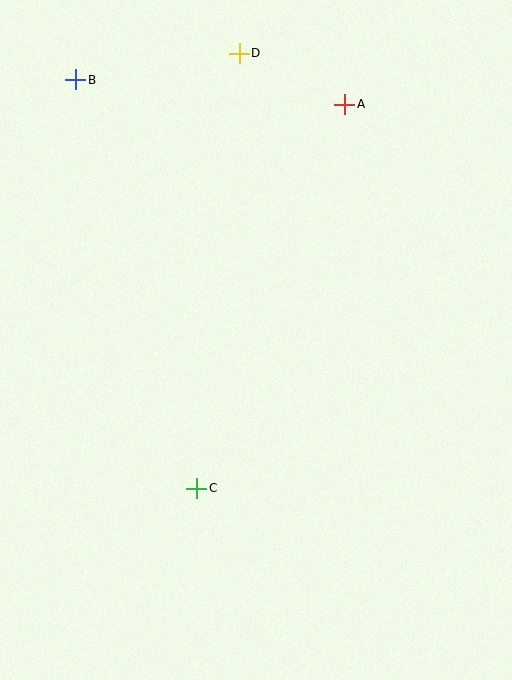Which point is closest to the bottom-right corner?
Point C is closest to the bottom-right corner.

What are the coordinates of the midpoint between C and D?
The midpoint between C and D is at (218, 271).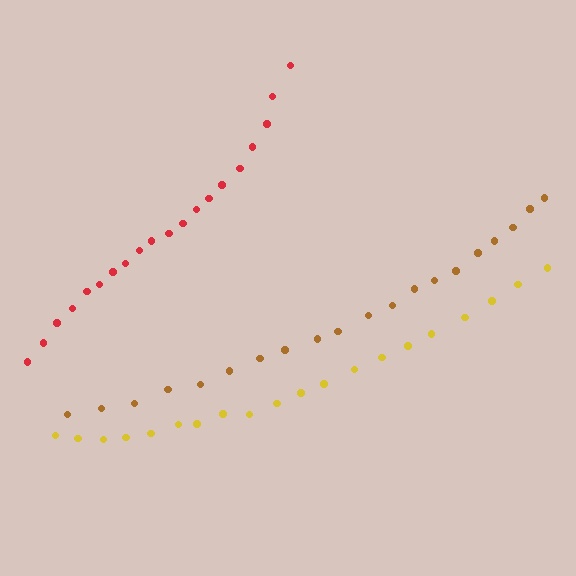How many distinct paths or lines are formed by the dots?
There are 3 distinct paths.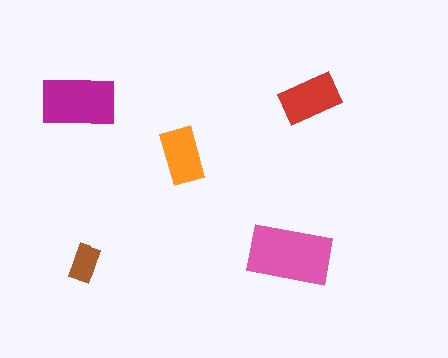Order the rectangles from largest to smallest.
the pink one, the magenta one, the red one, the orange one, the brown one.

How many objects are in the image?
There are 5 objects in the image.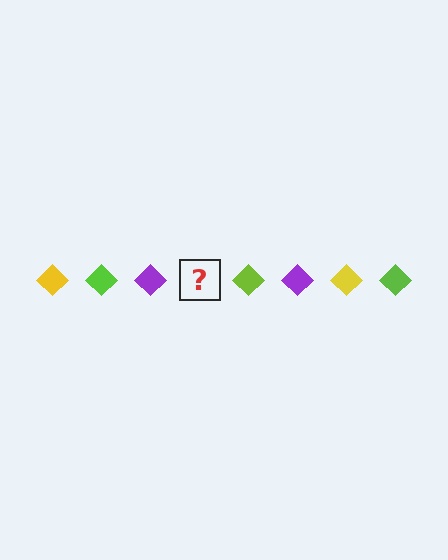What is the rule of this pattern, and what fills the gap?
The rule is that the pattern cycles through yellow, lime, purple diamonds. The gap should be filled with a yellow diamond.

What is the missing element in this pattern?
The missing element is a yellow diamond.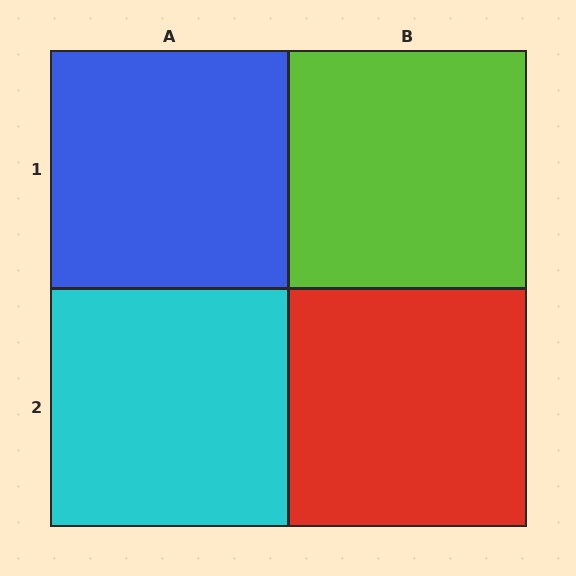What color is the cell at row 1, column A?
Blue.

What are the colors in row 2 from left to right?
Cyan, red.